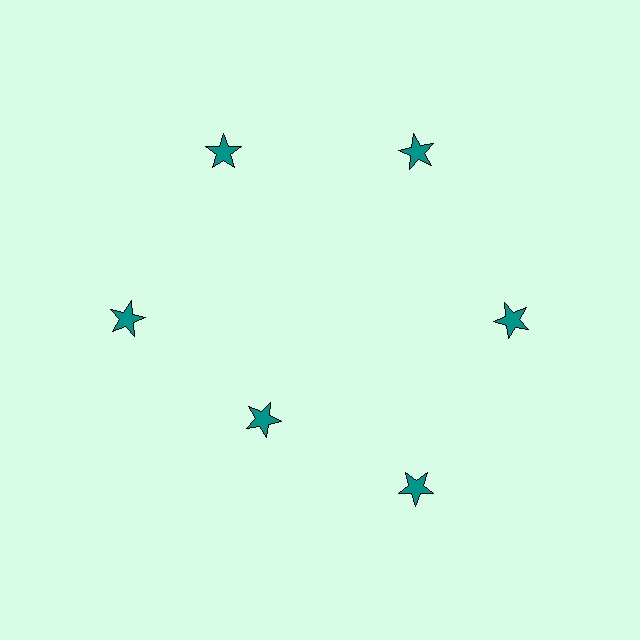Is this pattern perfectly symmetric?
No. The 6 teal stars are arranged in a ring, but one element near the 7 o'clock position is pulled inward toward the center, breaking the 6-fold rotational symmetry.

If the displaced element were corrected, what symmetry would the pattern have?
It would have 6-fold rotational symmetry — the pattern would map onto itself every 60 degrees.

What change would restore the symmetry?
The symmetry would be restored by moving it outward, back onto the ring so that all 6 stars sit at equal angles and equal distance from the center.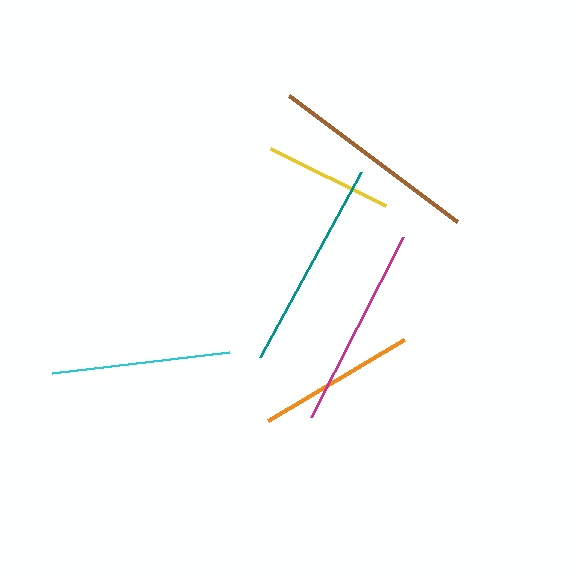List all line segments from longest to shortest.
From longest to shortest: teal, brown, magenta, cyan, orange, yellow.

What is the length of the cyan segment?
The cyan segment is approximately 178 pixels long.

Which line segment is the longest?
The teal line is the longest at approximately 211 pixels.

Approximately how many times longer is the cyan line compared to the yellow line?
The cyan line is approximately 1.4 times the length of the yellow line.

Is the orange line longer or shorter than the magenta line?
The magenta line is longer than the orange line.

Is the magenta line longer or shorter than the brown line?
The brown line is longer than the magenta line.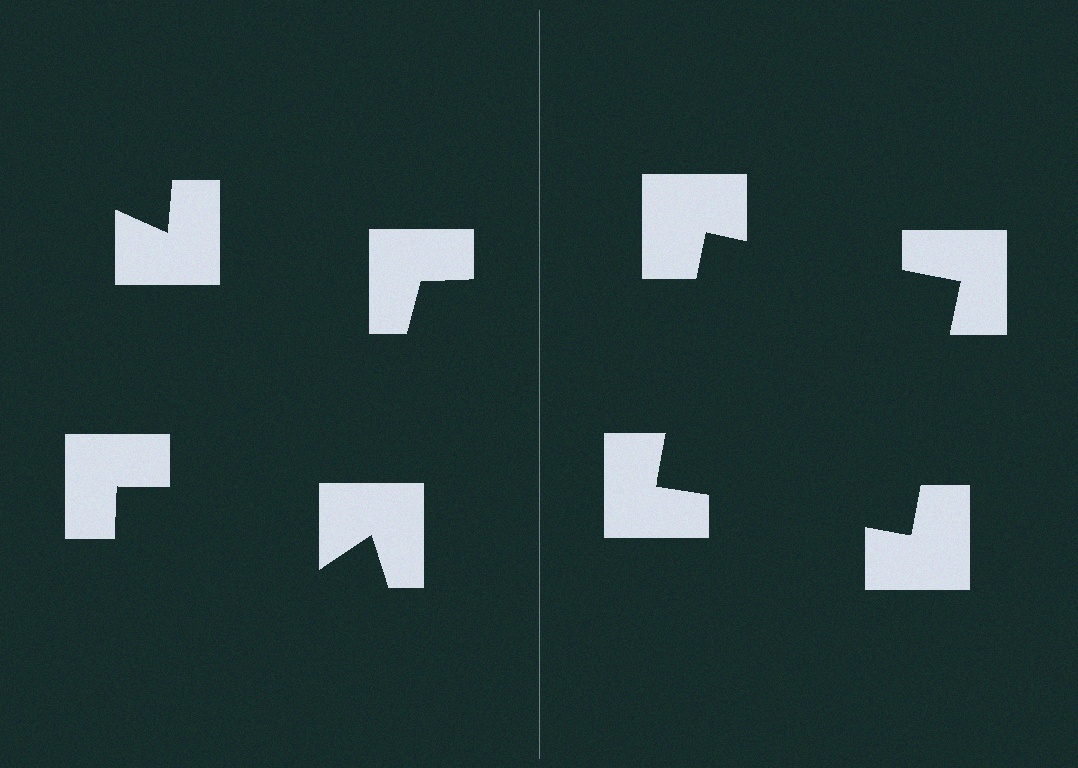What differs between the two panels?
The notched squares are positioned identically on both sides; only the wedge orientations differ. On the right they align to a square; on the left they are misaligned.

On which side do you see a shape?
An illusory square appears on the right side. On the left side the wedge cuts are rotated, so no coherent shape forms.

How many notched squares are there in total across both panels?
8 — 4 on each side.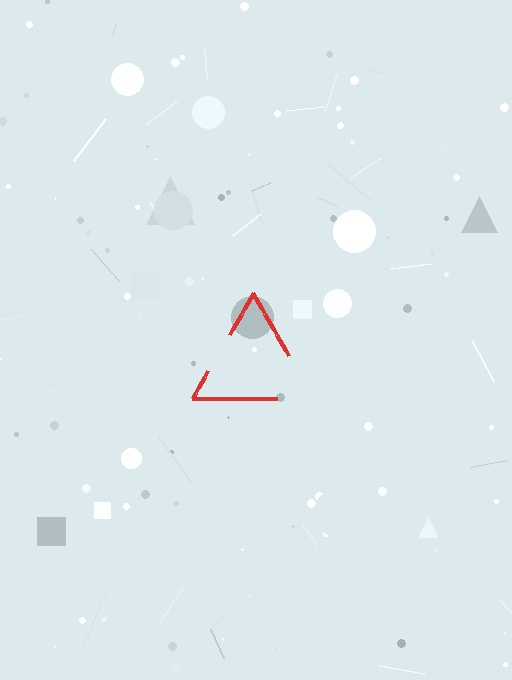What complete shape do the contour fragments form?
The contour fragments form a triangle.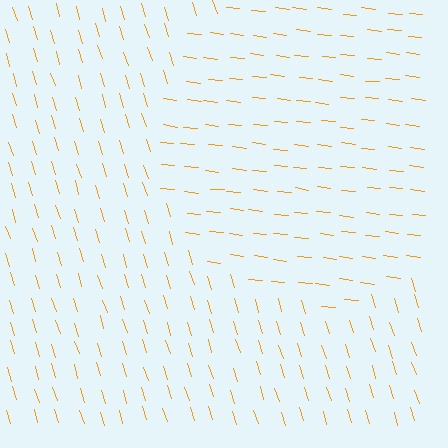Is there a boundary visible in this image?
Yes, there is a texture boundary formed by a change in line orientation.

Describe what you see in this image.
The image is filled with small orange line segments. A circle region in the image has lines oriented differently from the surrounding lines, creating a visible texture boundary.